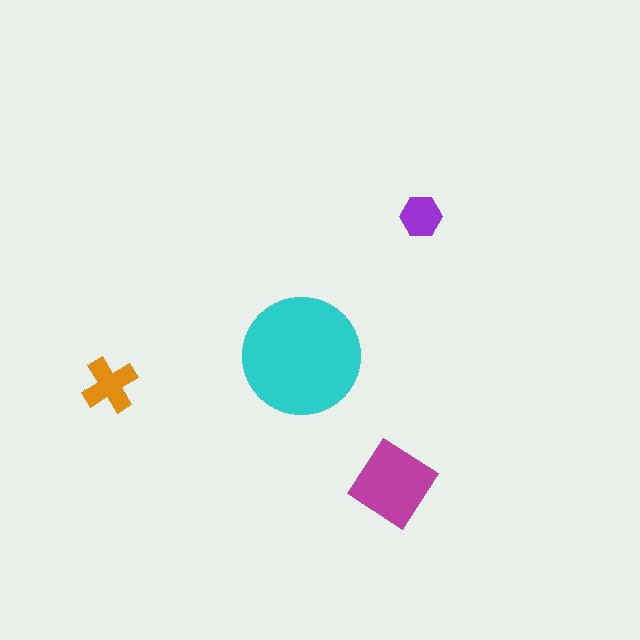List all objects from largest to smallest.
The cyan circle, the magenta diamond, the orange cross, the purple hexagon.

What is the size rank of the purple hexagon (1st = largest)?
4th.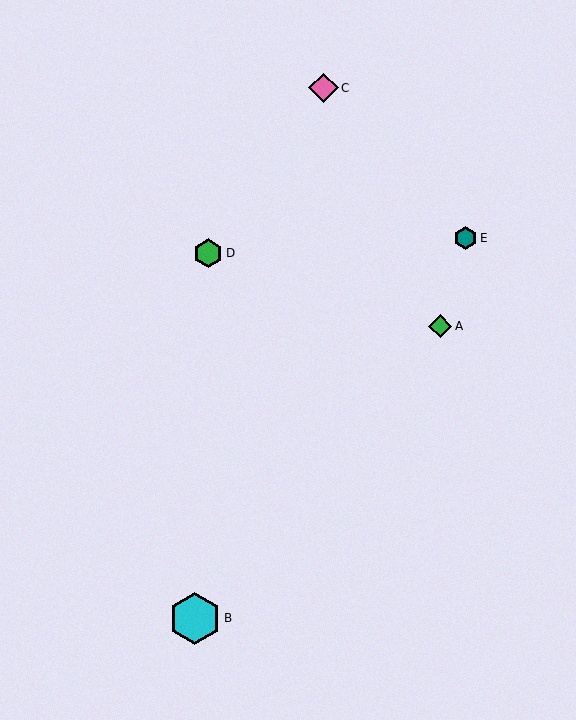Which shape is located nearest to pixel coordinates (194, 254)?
The green hexagon (labeled D) at (208, 253) is nearest to that location.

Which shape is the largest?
The cyan hexagon (labeled B) is the largest.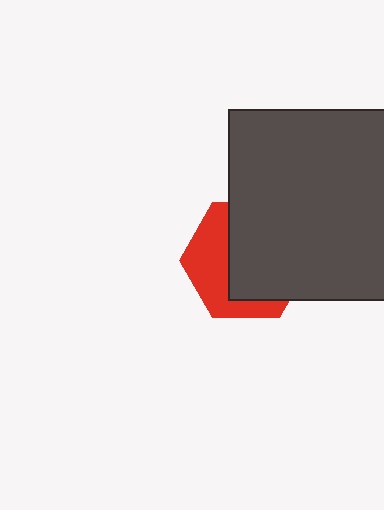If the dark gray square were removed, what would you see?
You would see the complete red hexagon.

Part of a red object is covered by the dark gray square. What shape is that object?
It is a hexagon.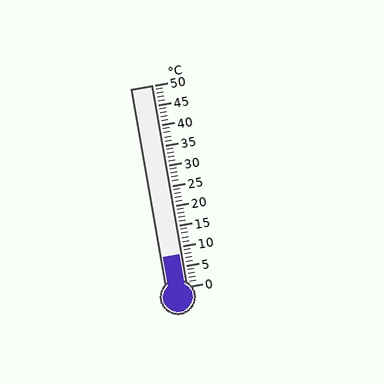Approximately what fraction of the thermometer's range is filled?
The thermometer is filled to approximately 15% of its range.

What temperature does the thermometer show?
The thermometer shows approximately 8°C.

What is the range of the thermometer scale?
The thermometer scale ranges from 0°C to 50°C.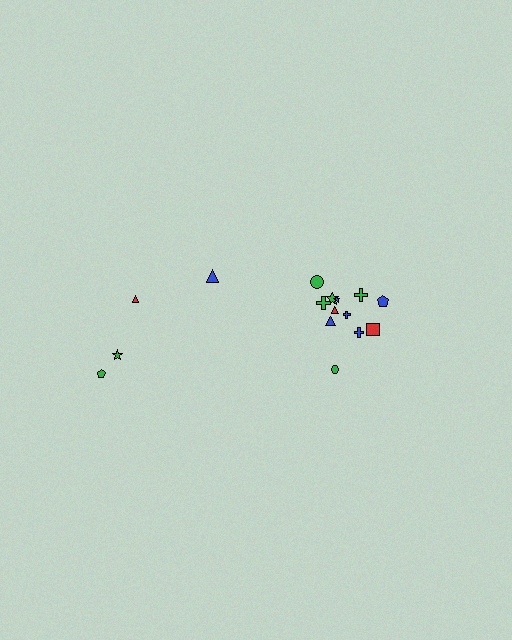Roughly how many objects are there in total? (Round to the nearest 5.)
Roughly 15 objects in total.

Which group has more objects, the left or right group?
The right group.